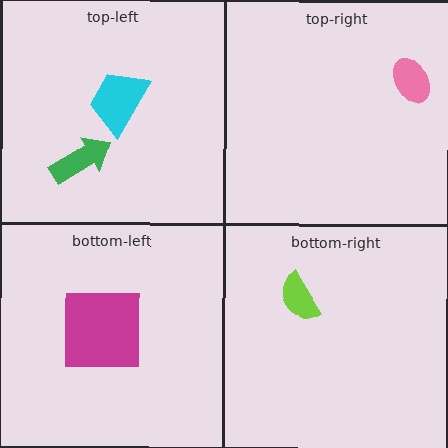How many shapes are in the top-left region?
2.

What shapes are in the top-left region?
The cyan trapezoid, the green arrow.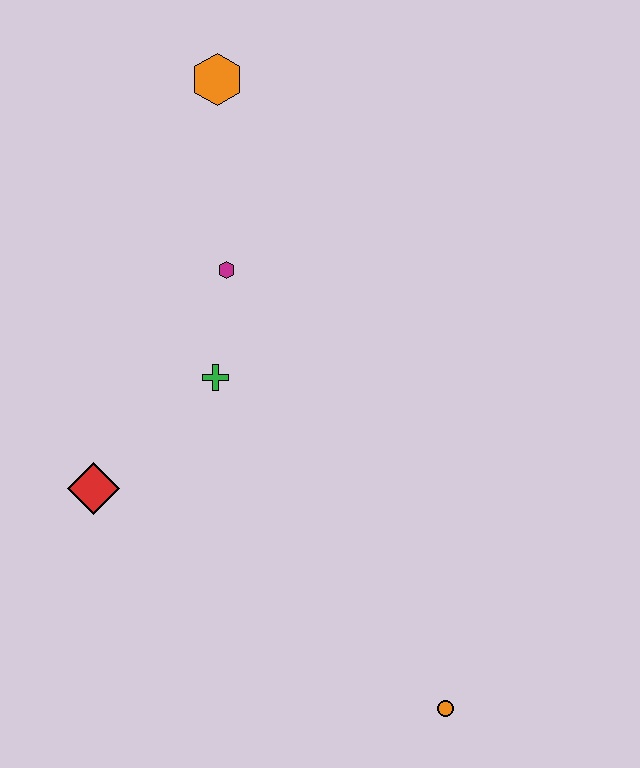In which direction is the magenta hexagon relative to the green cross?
The magenta hexagon is above the green cross.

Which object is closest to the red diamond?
The green cross is closest to the red diamond.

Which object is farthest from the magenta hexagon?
The orange circle is farthest from the magenta hexagon.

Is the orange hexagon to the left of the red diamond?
No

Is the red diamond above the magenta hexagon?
No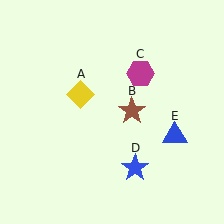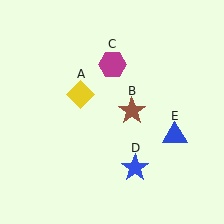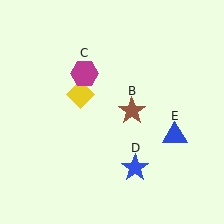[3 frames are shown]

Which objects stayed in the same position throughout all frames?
Yellow diamond (object A) and brown star (object B) and blue star (object D) and blue triangle (object E) remained stationary.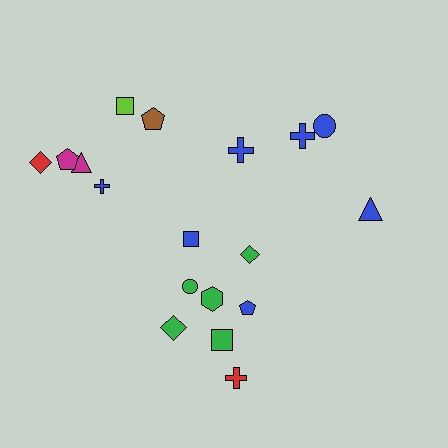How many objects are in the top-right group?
There are 4 objects.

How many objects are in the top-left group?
There are 6 objects.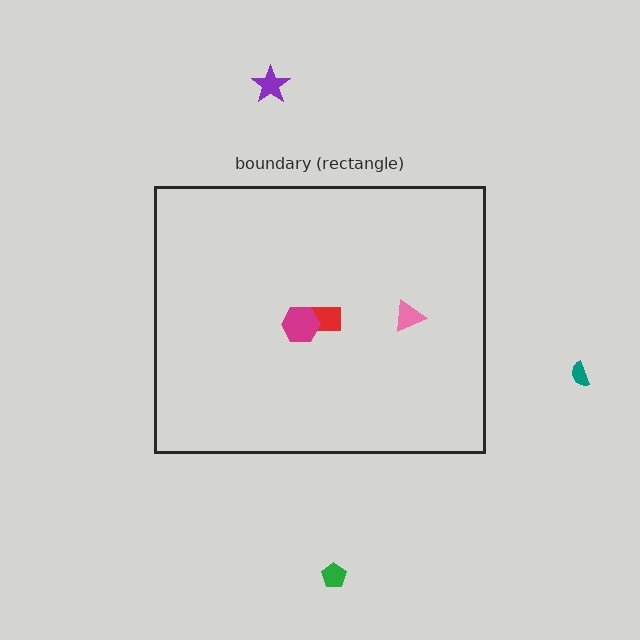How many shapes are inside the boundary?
3 inside, 3 outside.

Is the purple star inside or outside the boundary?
Outside.